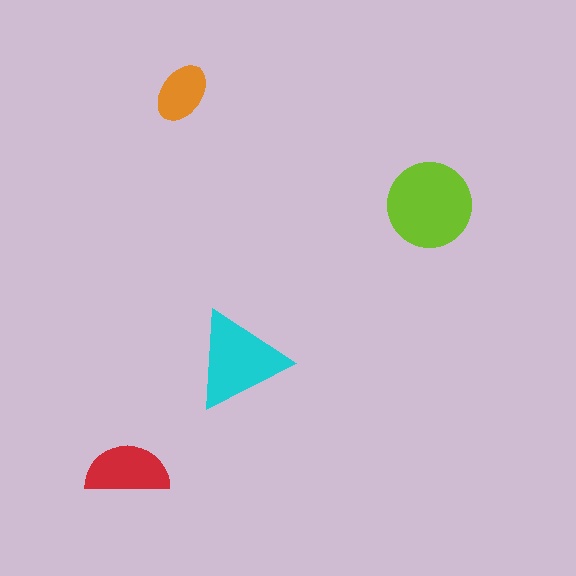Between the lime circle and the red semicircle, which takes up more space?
The lime circle.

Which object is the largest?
The lime circle.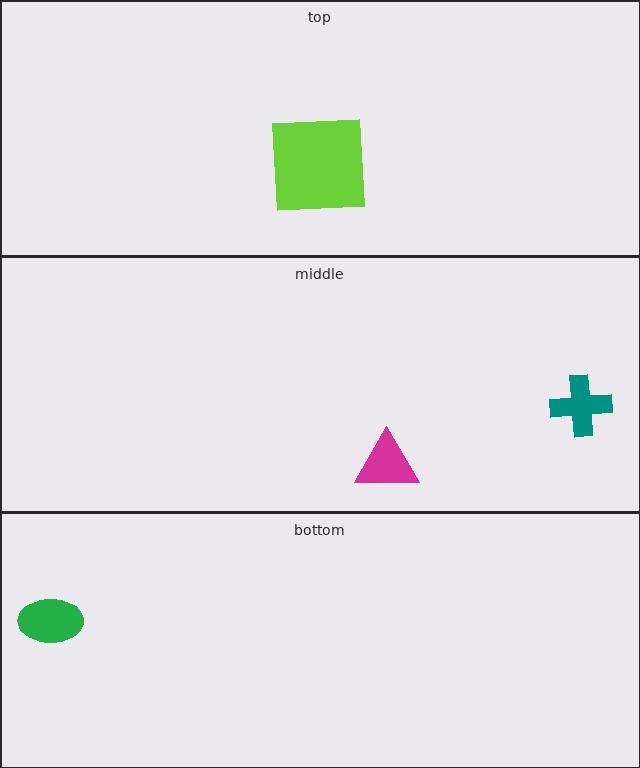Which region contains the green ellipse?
The bottom region.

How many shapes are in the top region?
1.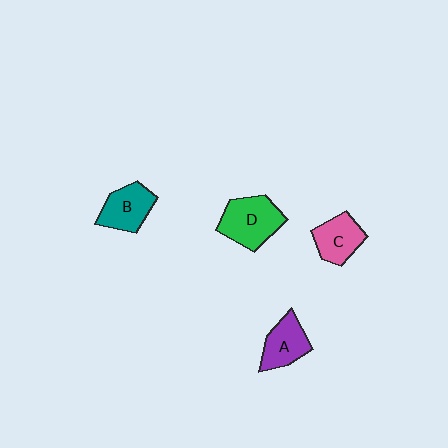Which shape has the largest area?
Shape D (green).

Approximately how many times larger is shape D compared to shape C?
Approximately 1.4 times.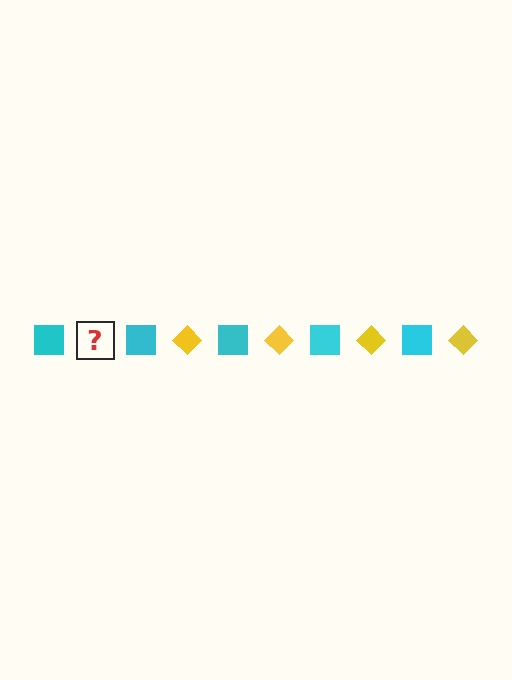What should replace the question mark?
The question mark should be replaced with a yellow diamond.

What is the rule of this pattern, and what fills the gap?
The rule is that the pattern alternates between cyan square and yellow diamond. The gap should be filled with a yellow diamond.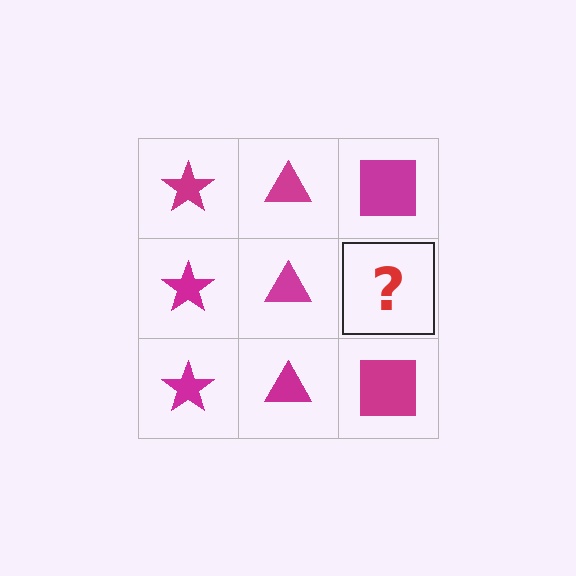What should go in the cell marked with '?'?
The missing cell should contain a magenta square.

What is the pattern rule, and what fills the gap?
The rule is that each column has a consistent shape. The gap should be filled with a magenta square.